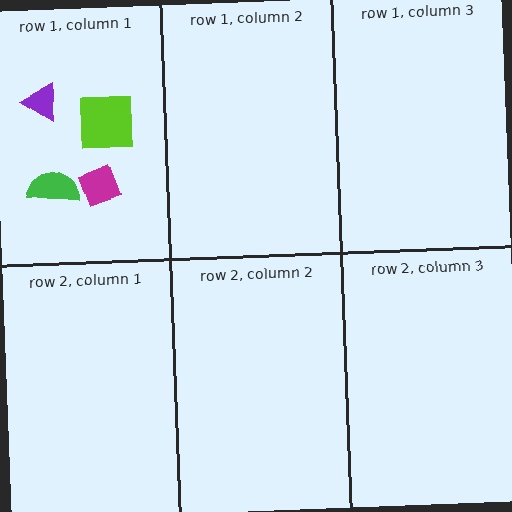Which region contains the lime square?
The row 1, column 1 region.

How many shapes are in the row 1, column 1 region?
4.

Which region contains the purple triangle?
The row 1, column 1 region.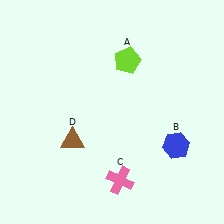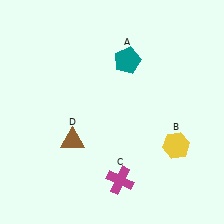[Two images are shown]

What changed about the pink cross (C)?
In Image 1, C is pink. In Image 2, it changed to magenta.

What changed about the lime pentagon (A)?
In Image 1, A is lime. In Image 2, it changed to teal.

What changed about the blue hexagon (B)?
In Image 1, B is blue. In Image 2, it changed to yellow.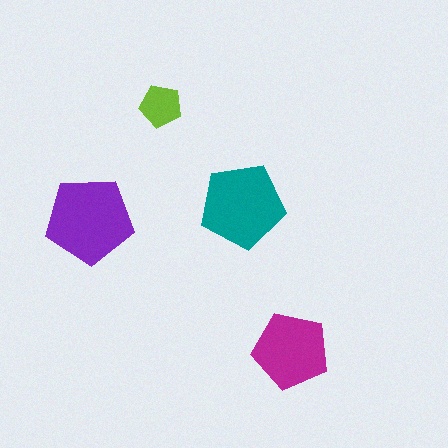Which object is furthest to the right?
The magenta pentagon is rightmost.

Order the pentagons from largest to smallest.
the purple one, the teal one, the magenta one, the lime one.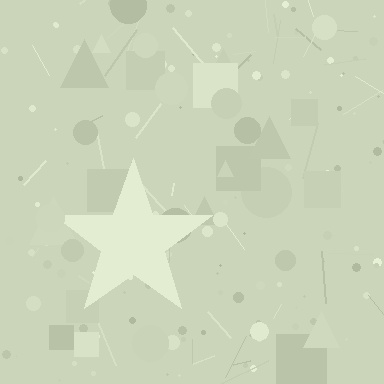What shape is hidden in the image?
A star is hidden in the image.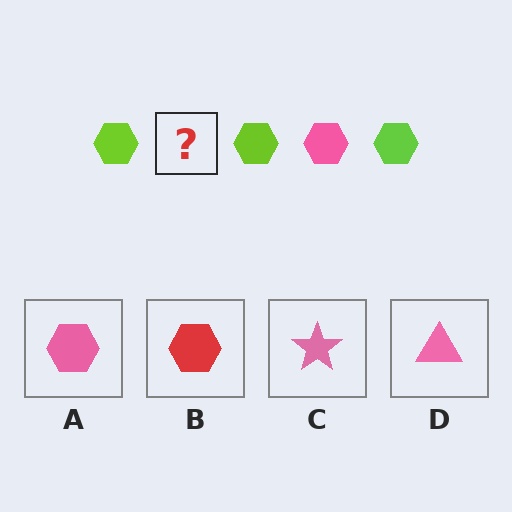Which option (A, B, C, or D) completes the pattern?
A.